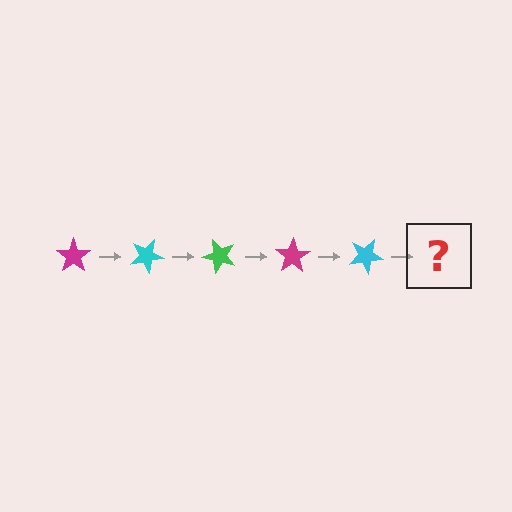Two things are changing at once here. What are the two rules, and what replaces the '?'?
The two rules are that it rotates 25 degrees each step and the color cycles through magenta, cyan, and green. The '?' should be a green star, rotated 125 degrees from the start.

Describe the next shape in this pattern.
It should be a green star, rotated 125 degrees from the start.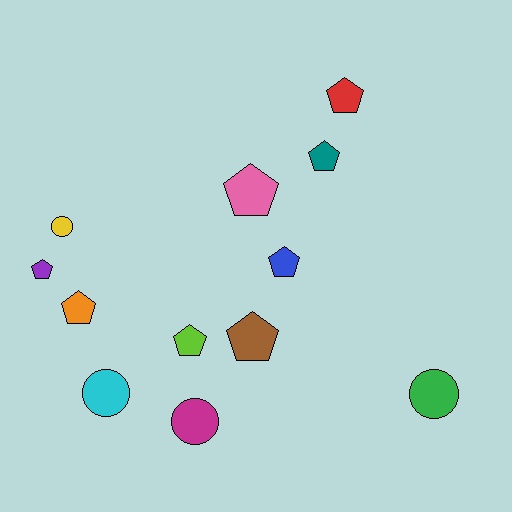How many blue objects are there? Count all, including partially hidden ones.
There is 1 blue object.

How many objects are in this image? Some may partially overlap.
There are 12 objects.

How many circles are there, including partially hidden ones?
There are 4 circles.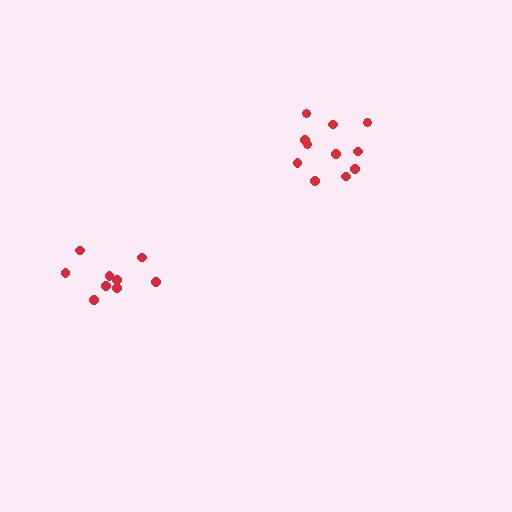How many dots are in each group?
Group 1: 12 dots, Group 2: 9 dots (21 total).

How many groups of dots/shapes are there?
There are 2 groups.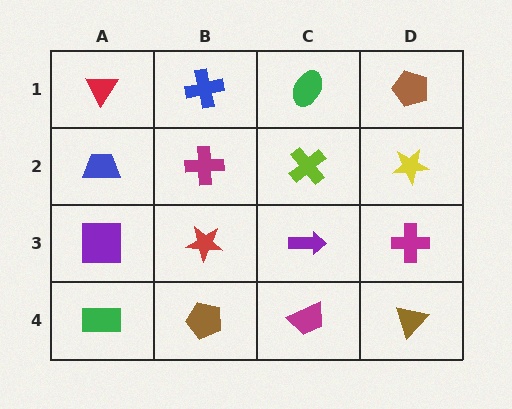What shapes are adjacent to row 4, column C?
A purple arrow (row 3, column C), a brown pentagon (row 4, column B), a brown triangle (row 4, column D).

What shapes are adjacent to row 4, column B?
A red star (row 3, column B), a green rectangle (row 4, column A), a magenta trapezoid (row 4, column C).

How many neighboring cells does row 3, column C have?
4.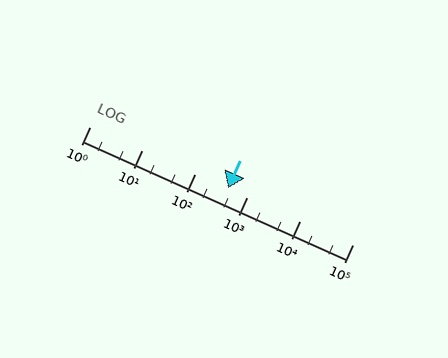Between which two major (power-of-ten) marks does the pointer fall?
The pointer is between 100 and 1000.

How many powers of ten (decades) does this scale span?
The scale spans 5 decades, from 1 to 100000.